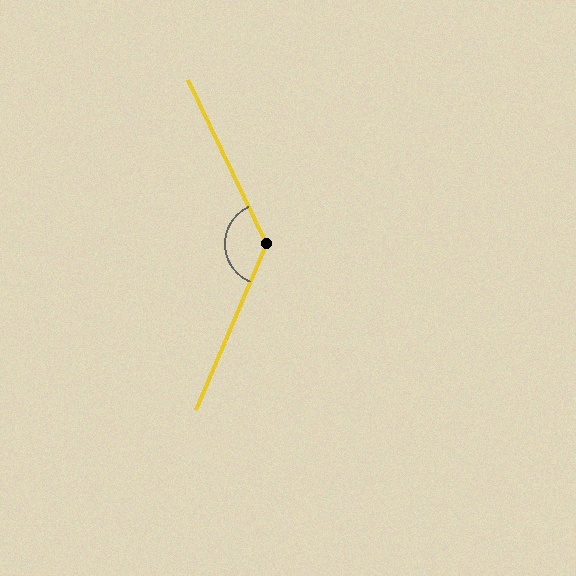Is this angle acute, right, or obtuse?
It is obtuse.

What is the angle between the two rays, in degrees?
Approximately 131 degrees.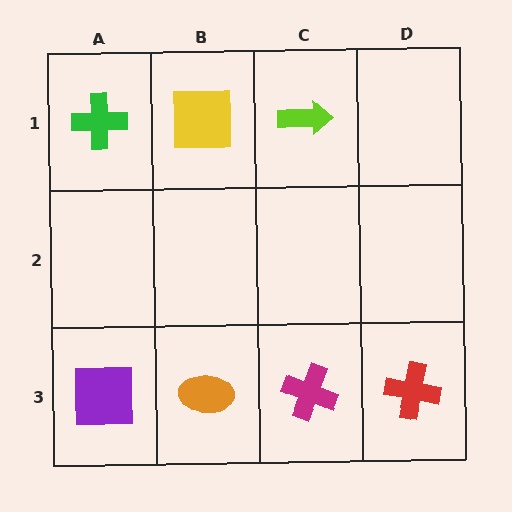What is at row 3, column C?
A magenta cross.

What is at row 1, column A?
A green cross.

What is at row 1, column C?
A lime arrow.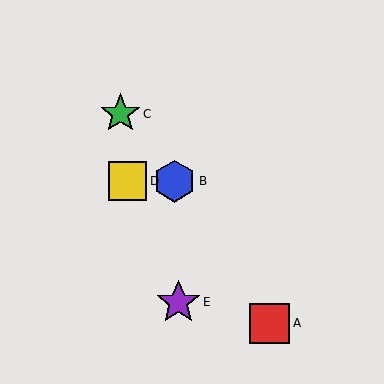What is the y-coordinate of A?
Object A is at y≈323.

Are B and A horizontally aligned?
No, B is at y≈181 and A is at y≈323.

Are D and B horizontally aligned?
Yes, both are at y≈181.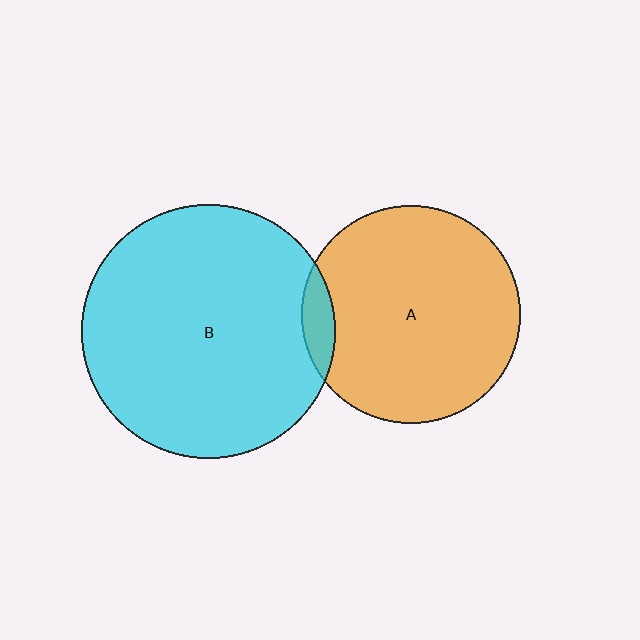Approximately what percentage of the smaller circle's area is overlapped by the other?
Approximately 5%.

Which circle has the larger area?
Circle B (cyan).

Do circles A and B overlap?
Yes.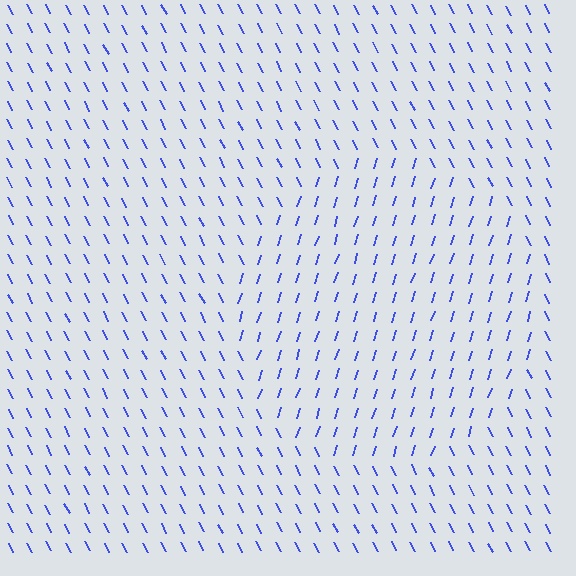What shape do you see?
I see a circle.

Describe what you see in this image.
The image is filled with small blue line segments. A circle region in the image has lines oriented differently from the surrounding lines, creating a visible texture boundary.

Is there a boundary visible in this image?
Yes, there is a texture boundary formed by a change in line orientation.